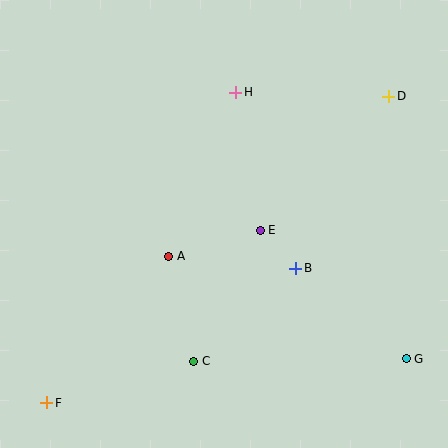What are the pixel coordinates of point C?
Point C is at (194, 361).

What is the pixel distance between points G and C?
The distance between G and C is 213 pixels.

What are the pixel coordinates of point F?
Point F is at (47, 403).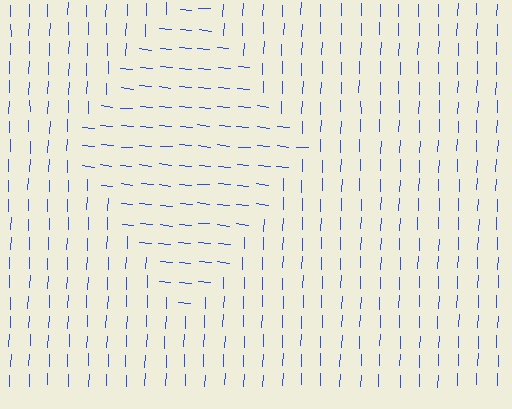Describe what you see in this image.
The image is filled with small blue line segments. A diamond region in the image has lines oriented differently from the surrounding lines, creating a visible texture boundary.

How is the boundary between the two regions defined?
The boundary is defined purely by a change in line orientation (approximately 86 degrees difference). All lines are the same color and thickness.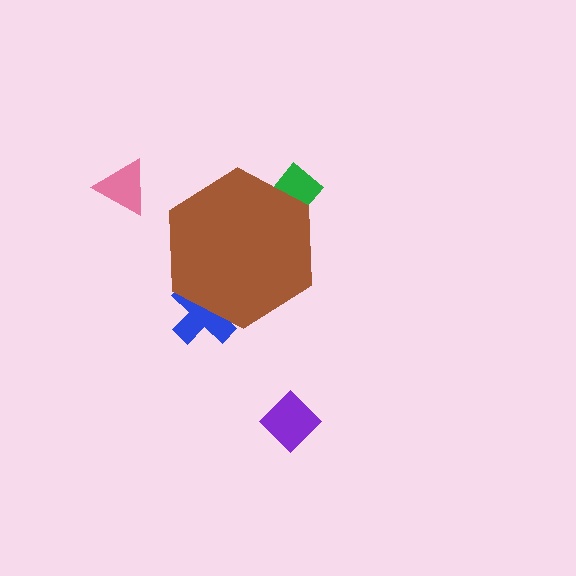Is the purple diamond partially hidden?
No, the purple diamond is fully visible.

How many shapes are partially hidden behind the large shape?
2 shapes are partially hidden.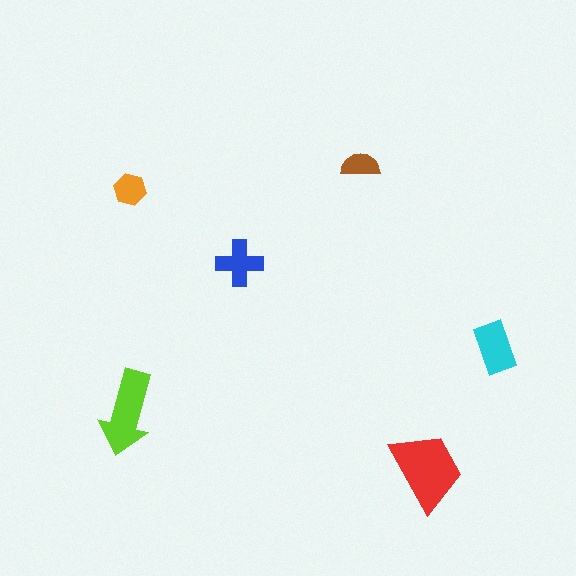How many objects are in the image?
There are 6 objects in the image.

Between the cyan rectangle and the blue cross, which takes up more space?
The cyan rectangle.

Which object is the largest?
The red trapezoid.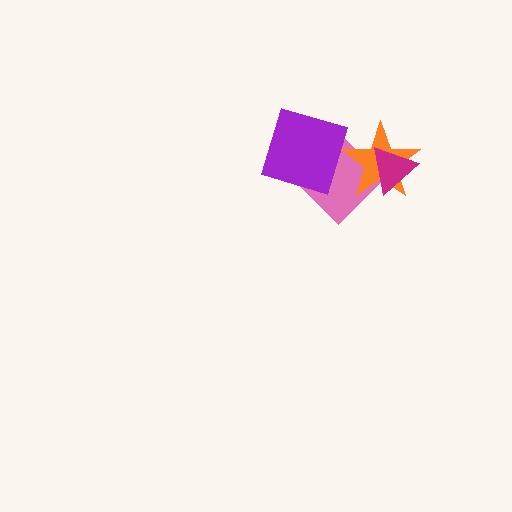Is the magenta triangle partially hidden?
No, no other shape covers it.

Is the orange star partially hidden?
Yes, it is partially covered by another shape.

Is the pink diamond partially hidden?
Yes, it is partially covered by another shape.